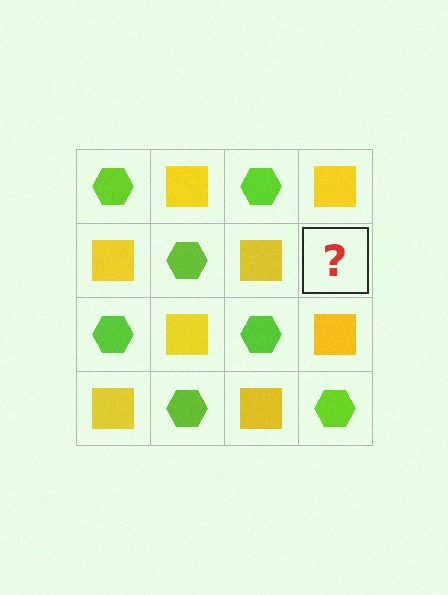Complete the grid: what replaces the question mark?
The question mark should be replaced with a lime hexagon.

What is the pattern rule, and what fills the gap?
The rule is that it alternates lime hexagon and yellow square in a checkerboard pattern. The gap should be filled with a lime hexagon.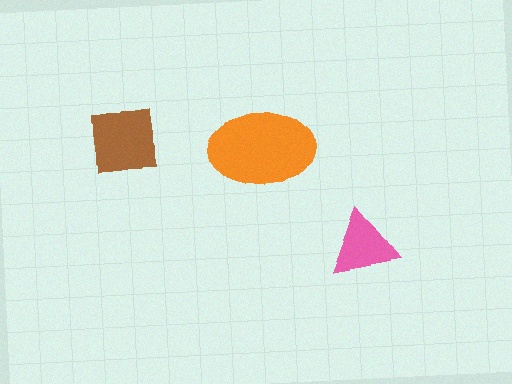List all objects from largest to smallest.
The orange ellipse, the brown square, the pink triangle.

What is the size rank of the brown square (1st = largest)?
2nd.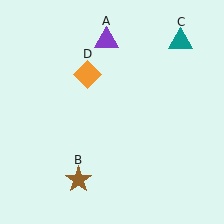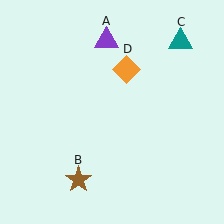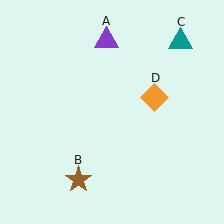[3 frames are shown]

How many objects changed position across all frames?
1 object changed position: orange diamond (object D).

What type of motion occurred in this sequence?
The orange diamond (object D) rotated clockwise around the center of the scene.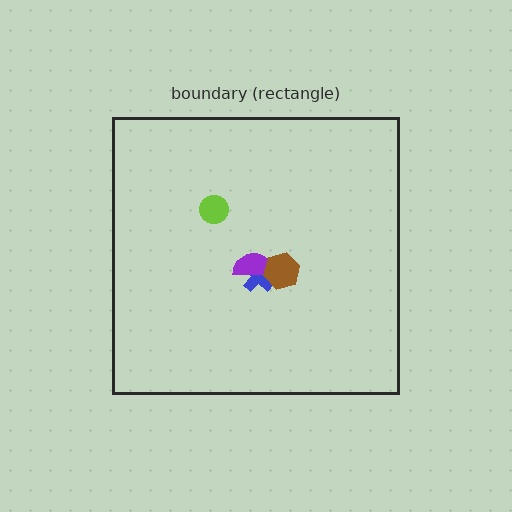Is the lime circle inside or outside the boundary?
Inside.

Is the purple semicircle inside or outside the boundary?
Inside.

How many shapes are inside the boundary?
4 inside, 0 outside.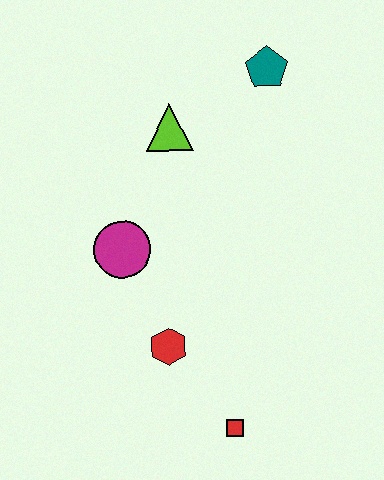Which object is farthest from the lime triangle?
The red square is farthest from the lime triangle.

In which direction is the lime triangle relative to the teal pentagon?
The lime triangle is to the left of the teal pentagon.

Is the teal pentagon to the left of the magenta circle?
No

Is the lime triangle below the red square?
No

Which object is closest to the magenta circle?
The red hexagon is closest to the magenta circle.